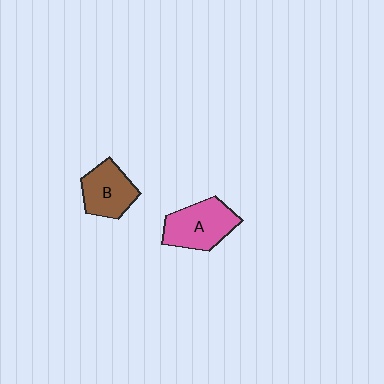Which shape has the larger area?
Shape A (pink).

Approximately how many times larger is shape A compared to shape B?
Approximately 1.2 times.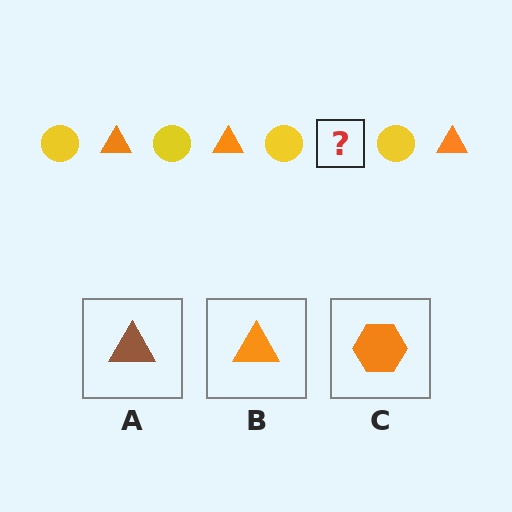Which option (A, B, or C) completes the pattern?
B.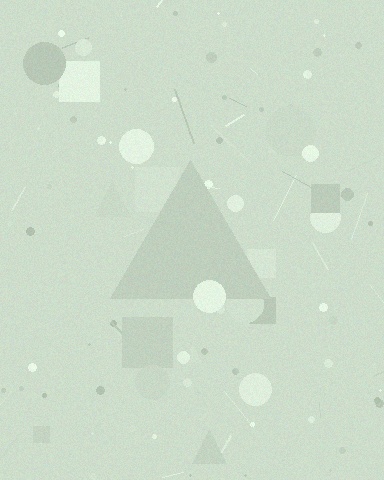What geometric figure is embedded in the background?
A triangle is embedded in the background.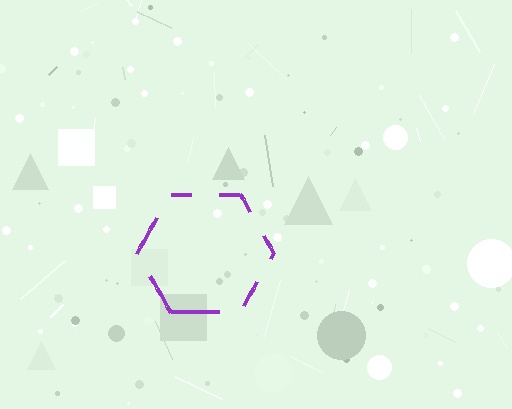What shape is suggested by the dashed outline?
The dashed outline suggests a hexagon.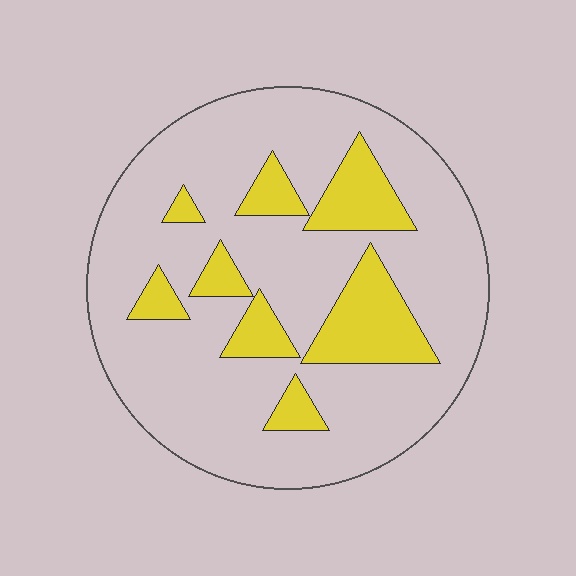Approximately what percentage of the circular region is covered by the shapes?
Approximately 20%.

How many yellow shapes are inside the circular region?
8.